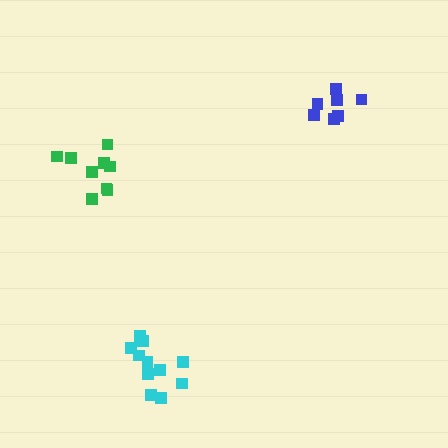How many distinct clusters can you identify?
There are 3 distinct clusters.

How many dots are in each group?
Group 1: 9 dots, Group 2: 12 dots, Group 3: 7 dots (28 total).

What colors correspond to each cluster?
The clusters are colored: green, cyan, blue.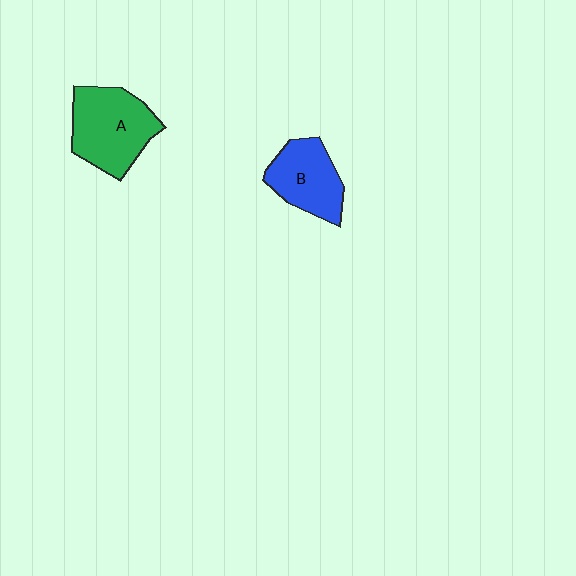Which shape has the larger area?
Shape A (green).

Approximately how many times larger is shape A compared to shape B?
Approximately 1.3 times.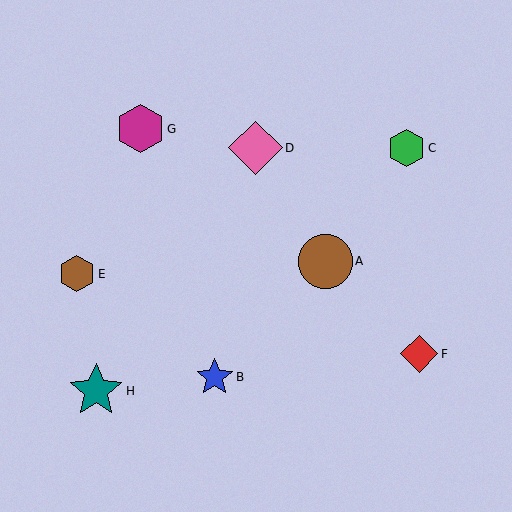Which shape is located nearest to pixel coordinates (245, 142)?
The pink diamond (labeled D) at (256, 148) is nearest to that location.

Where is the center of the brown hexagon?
The center of the brown hexagon is at (77, 274).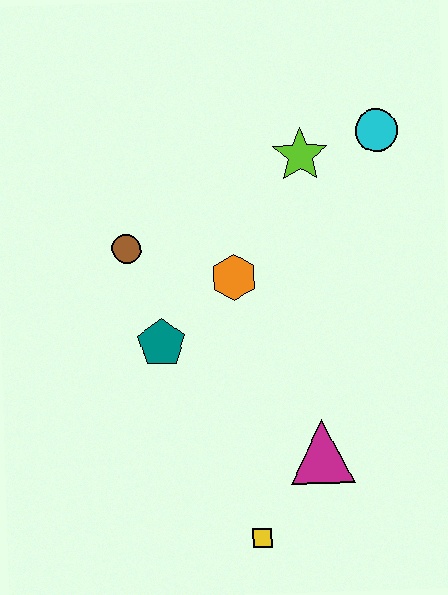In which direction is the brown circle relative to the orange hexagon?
The brown circle is to the left of the orange hexagon.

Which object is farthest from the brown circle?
The yellow square is farthest from the brown circle.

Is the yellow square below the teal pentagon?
Yes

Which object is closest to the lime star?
The cyan circle is closest to the lime star.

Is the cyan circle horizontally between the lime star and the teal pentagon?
No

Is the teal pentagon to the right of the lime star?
No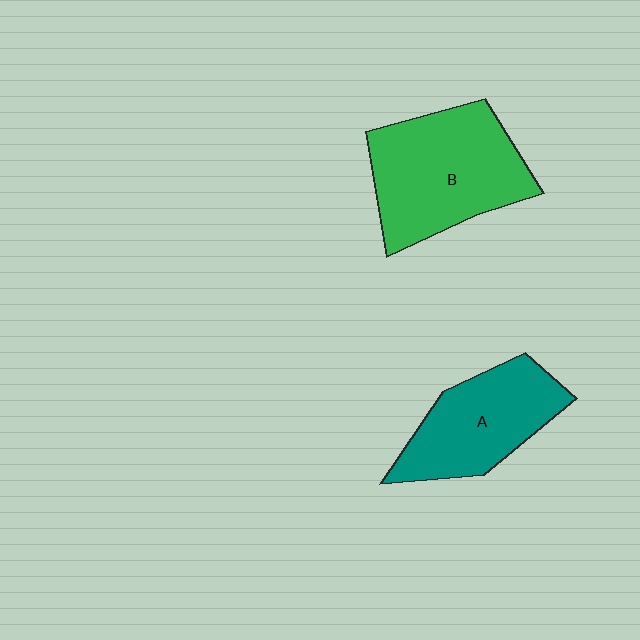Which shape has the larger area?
Shape B (green).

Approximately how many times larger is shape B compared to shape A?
Approximately 1.3 times.